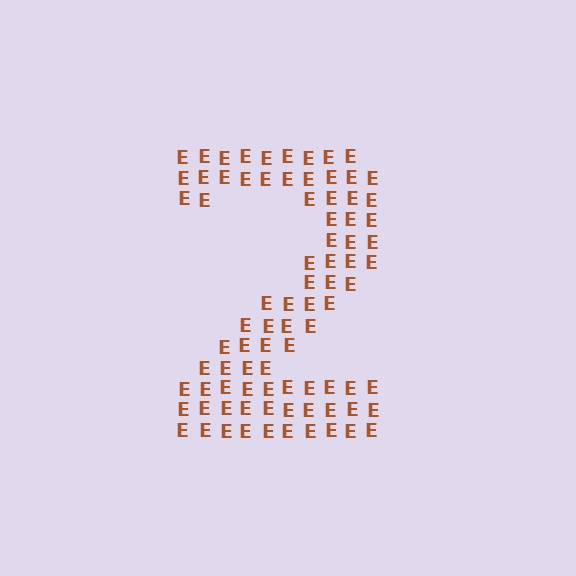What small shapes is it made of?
It is made of small letter E's.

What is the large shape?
The large shape is the digit 2.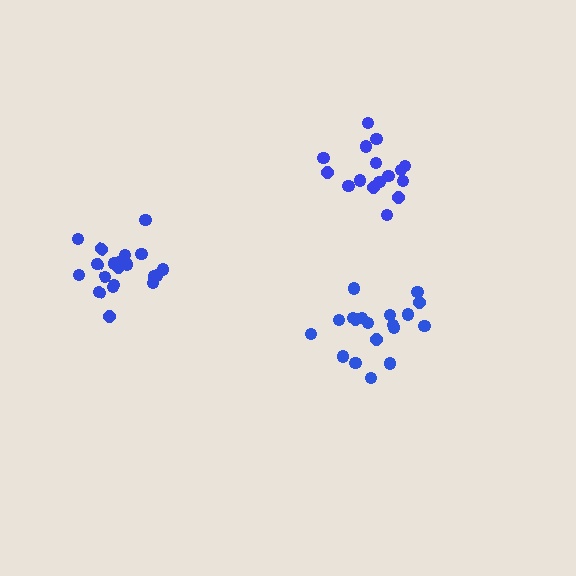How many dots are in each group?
Group 1: 16 dots, Group 2: 19 dots, Group 3: 20 dots (55 total).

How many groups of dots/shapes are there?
There are 3 groups.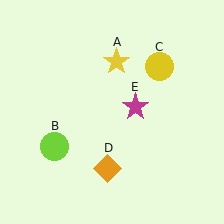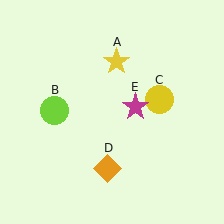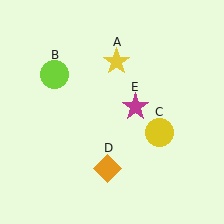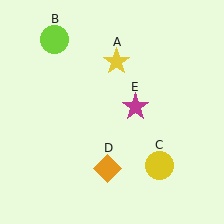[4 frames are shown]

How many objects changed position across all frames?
2 objects changed position: lime circle (object B), yellow circle (object C).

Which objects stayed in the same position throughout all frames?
Yellow star (object A) and orange diamond (object D) and magenta star (object E) remained stationary.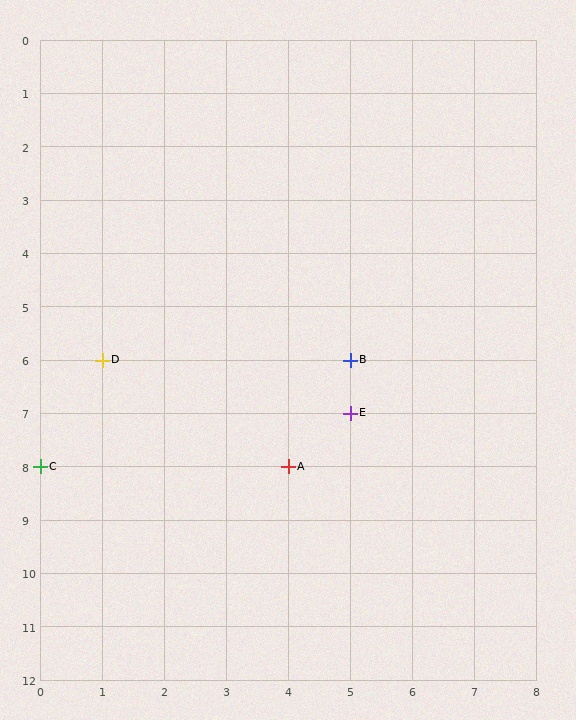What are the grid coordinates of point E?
Point E is at grid coordinates (5, 7).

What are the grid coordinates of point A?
Point A is at grid coordinates (4, 8).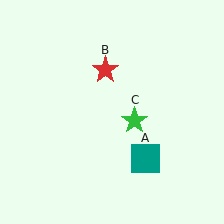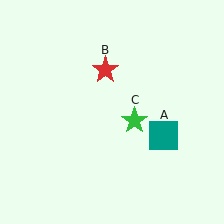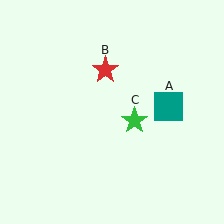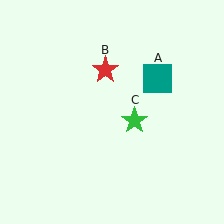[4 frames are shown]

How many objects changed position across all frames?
1 object changed position: teal square (object A).